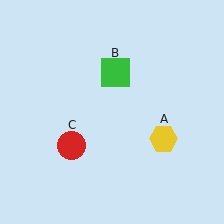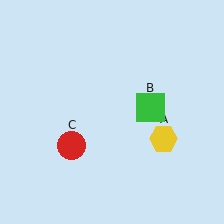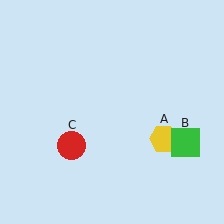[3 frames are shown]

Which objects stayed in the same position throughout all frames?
Yellow hexagon (object A) and red circle (object C) remained stationary.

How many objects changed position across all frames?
1 object changed position: green square (object B).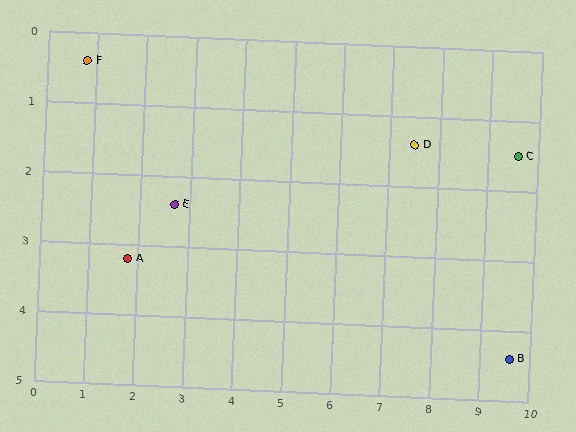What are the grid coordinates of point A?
Point A is at approximately (1.8, 3.2).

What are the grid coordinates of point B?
Point B is at approximately (9.6, 4.4).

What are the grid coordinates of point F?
Point F is at approximately (0.8, 0.4).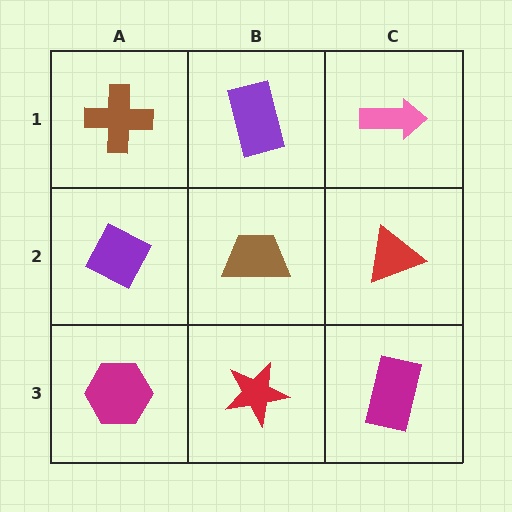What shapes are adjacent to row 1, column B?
A brown trapezoid (row 2, column B), a brown cross (row 1, column A), a pink arrow (row 1, column C).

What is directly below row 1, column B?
A brown trapezoid.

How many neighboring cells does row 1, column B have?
3.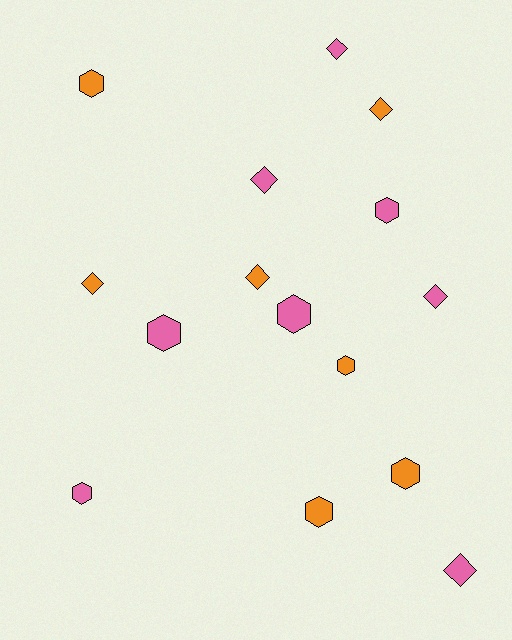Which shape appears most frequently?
Hexagon, with 8 objects.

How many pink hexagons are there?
There are 4 pink hexagons.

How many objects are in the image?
There are 15 objects.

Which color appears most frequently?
Pink, with 8 objects.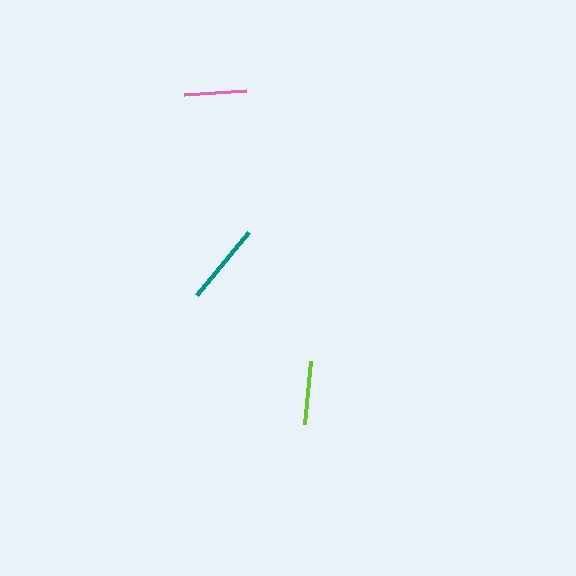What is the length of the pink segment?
The pink segment is approximately 63 pixels long.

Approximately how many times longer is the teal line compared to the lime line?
The teal line is approximately 1.3 times the length of the lime line.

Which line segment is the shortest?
The pink line is the shortest at approximately 63 pixels.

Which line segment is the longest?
The teal line is the longest at approximately 82 pixels.